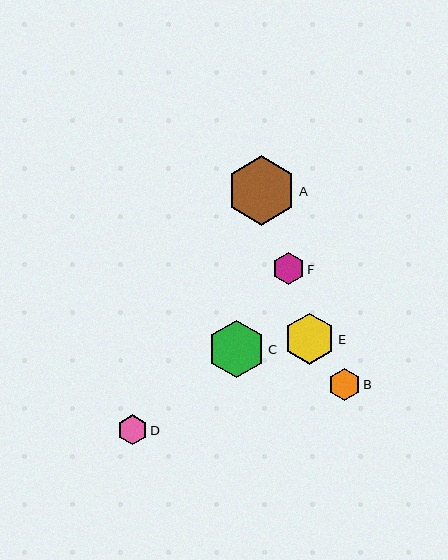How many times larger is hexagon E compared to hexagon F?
Hexagon E is approximately 1.6 times the size of hexagon F.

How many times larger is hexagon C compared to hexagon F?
Hexagon C is approximately 1.8 times the size of hexagon F.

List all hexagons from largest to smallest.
From largest to smallest: A, C, E, F, B, D.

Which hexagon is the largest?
Hexagon A is the largest with a size of approximately 69 pixels.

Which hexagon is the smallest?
Hexagon D is the smallest with a size of approximately 30 pixels.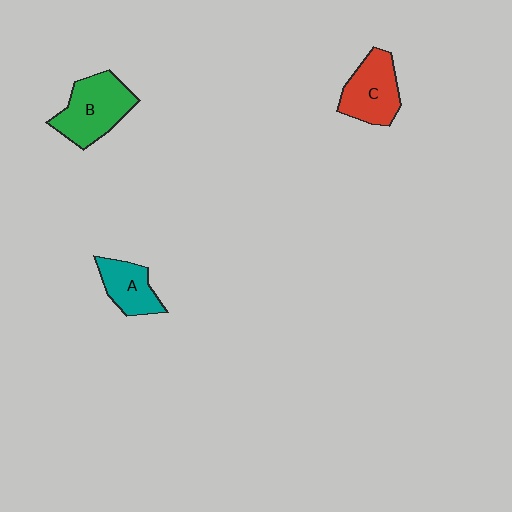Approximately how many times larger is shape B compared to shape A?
Approximately 1.5 times.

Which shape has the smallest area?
Shape A (teal).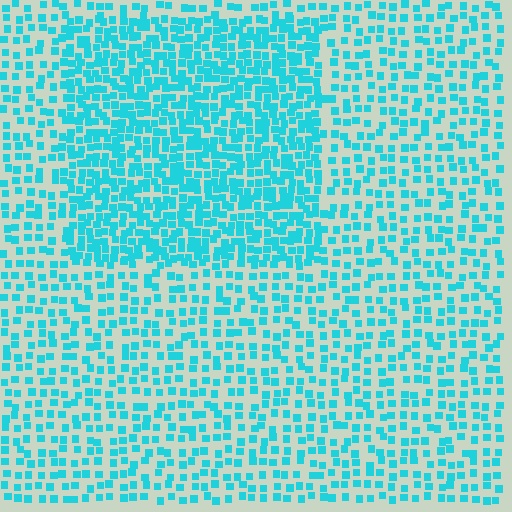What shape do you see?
I see a rectangle.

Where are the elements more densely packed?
The elements are more densely packed inside the rectangle boundary.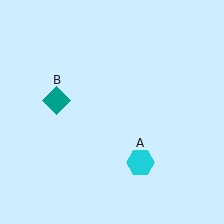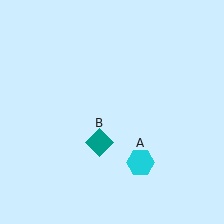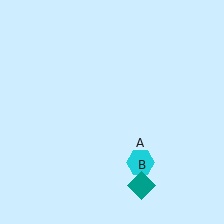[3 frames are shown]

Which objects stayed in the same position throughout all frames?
Cyan hexagon (object A) remained stationary.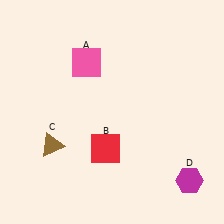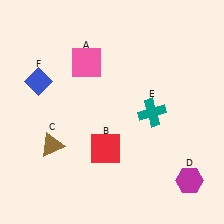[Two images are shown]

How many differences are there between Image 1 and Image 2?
There are 2 differences between the two images.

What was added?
A teal cross (E), a blue diamond (F) were added in Image 2.